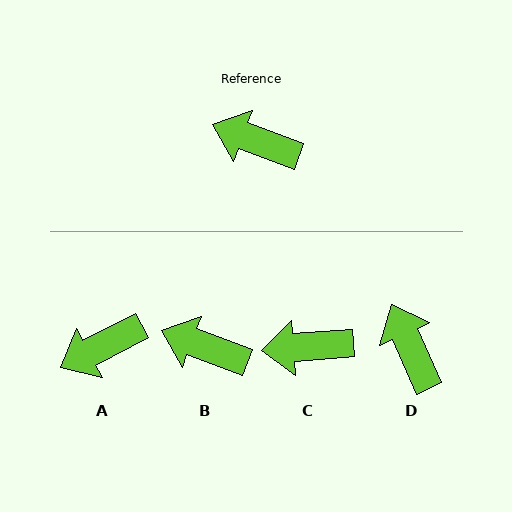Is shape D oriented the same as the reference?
No, it is off by about 45 degrees.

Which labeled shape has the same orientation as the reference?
B.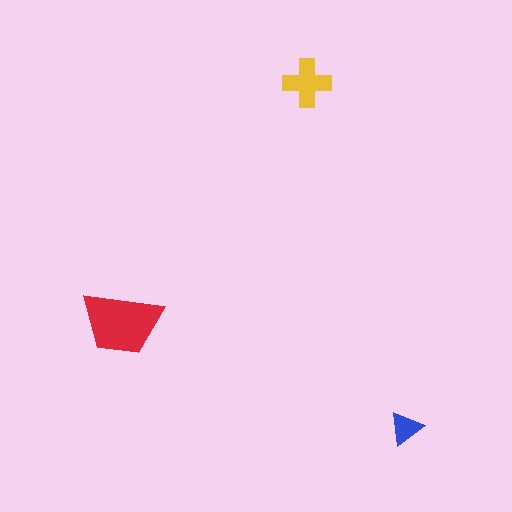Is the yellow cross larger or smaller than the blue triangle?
Larger.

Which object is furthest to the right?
The blue triangle is rightmost.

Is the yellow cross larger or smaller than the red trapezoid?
Smaller.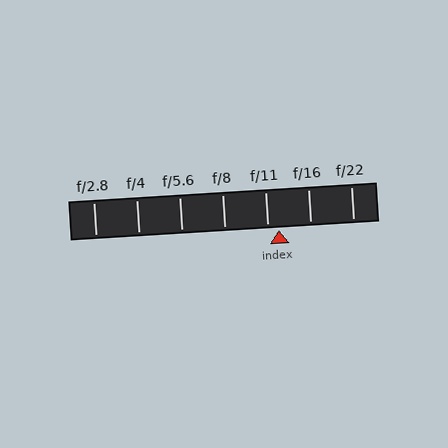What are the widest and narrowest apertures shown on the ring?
The widest aperture shown is f/2.8 and the narrowest is f/22.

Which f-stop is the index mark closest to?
The index mark is closest to f/11.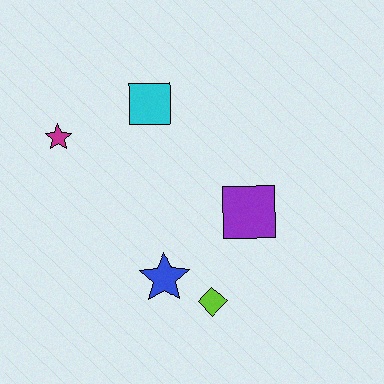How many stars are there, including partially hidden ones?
There are 2 stars.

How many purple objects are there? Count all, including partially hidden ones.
There is 1 purple object.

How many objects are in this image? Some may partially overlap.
There are 5 objects.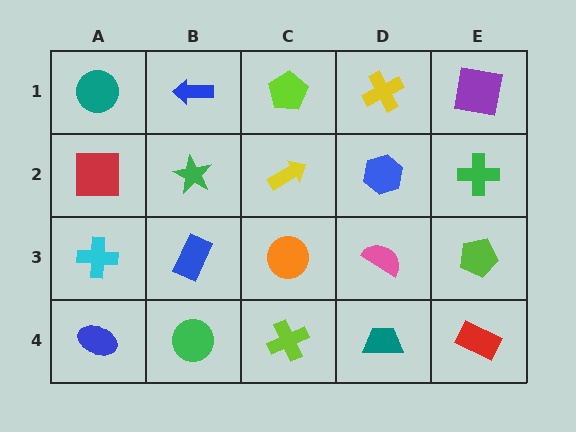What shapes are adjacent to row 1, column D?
A blue hexagon (row 2, column D), a lime pentagon (row 1, column C), a purple square (row 1, column E).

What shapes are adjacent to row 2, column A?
A teal circle (row 1, column A), a cyan cross (row 3, column A), a green star (row 2, column B).